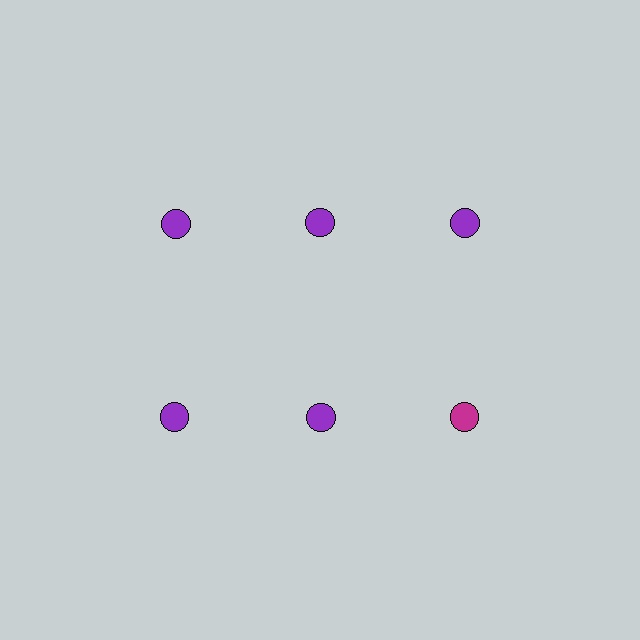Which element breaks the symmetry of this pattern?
The magenta circle in the second row, center column breaks the symmetry. All other shapes are purple circles.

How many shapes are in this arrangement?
There are 6 shapes arranged in a grid pattern.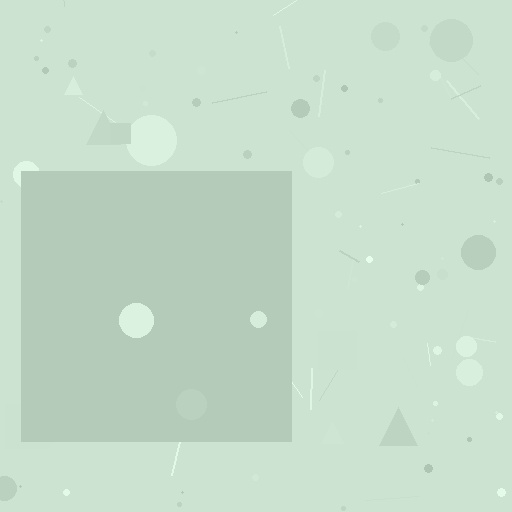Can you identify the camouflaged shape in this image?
The camouflaged shape is a square.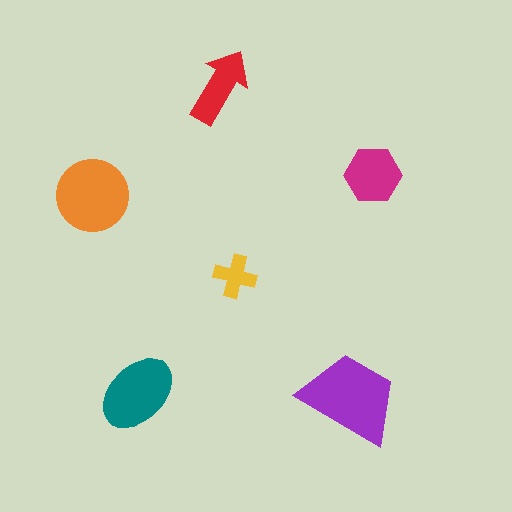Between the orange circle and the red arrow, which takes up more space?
The orange circle.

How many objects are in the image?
There are 6 objects in the image.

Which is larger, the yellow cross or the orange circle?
The orange circle.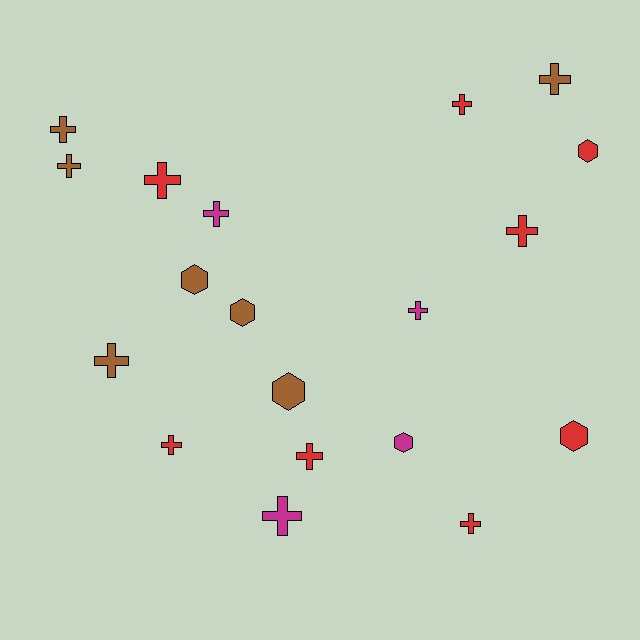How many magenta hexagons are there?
There is 1 magenta hexagon.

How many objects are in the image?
There are 19 objects.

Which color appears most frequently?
Red, with 8 objects.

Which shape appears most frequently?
Cross, with 13 objects.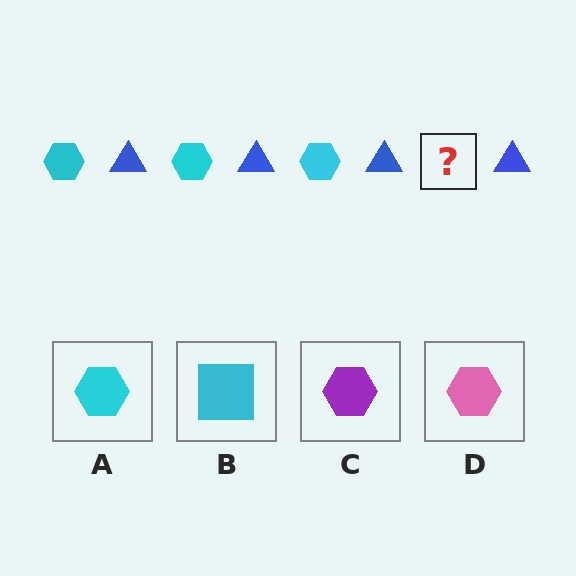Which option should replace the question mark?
Option A.